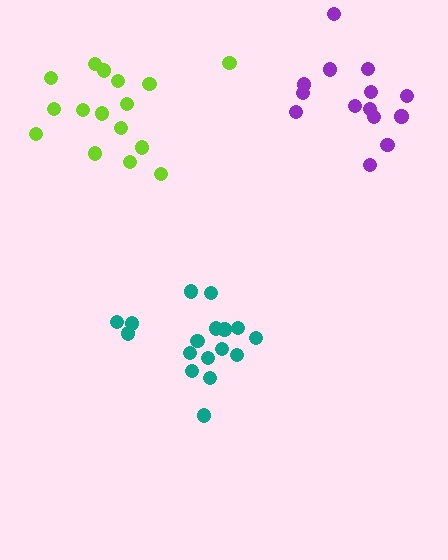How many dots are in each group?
Group 1: 17 dots, Group 2: 14 dots, Group 3: 16 dots (47 total).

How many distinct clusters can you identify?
There are 3 distinct clusters.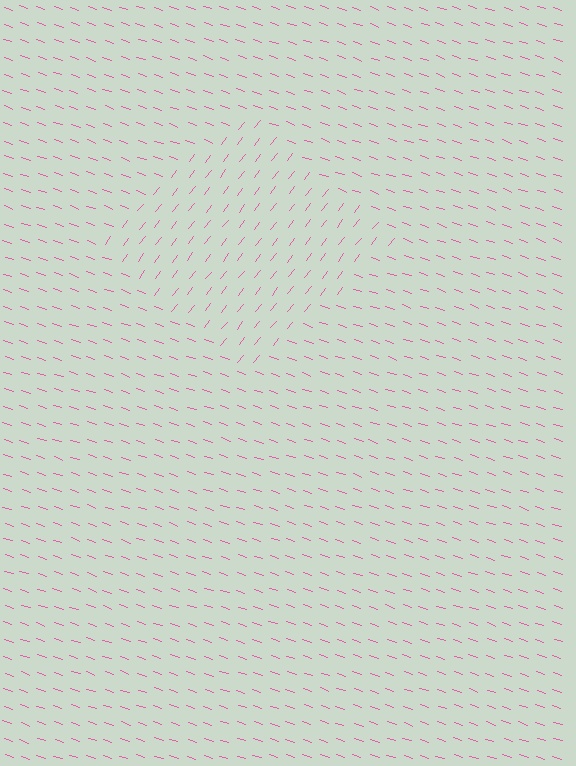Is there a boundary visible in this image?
Yes, there is a texture boundary formed by a change in line orientation.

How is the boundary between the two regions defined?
The boundary is defined purely by a change in line orientation (approximately 71 degrees difference). All lines are the same color and thickness.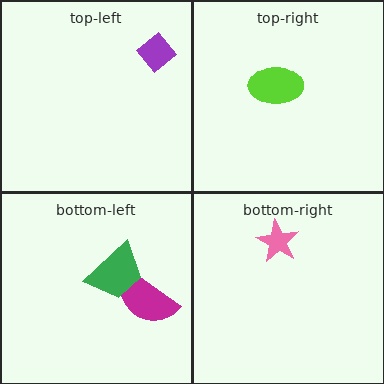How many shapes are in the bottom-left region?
2.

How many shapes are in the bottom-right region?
1.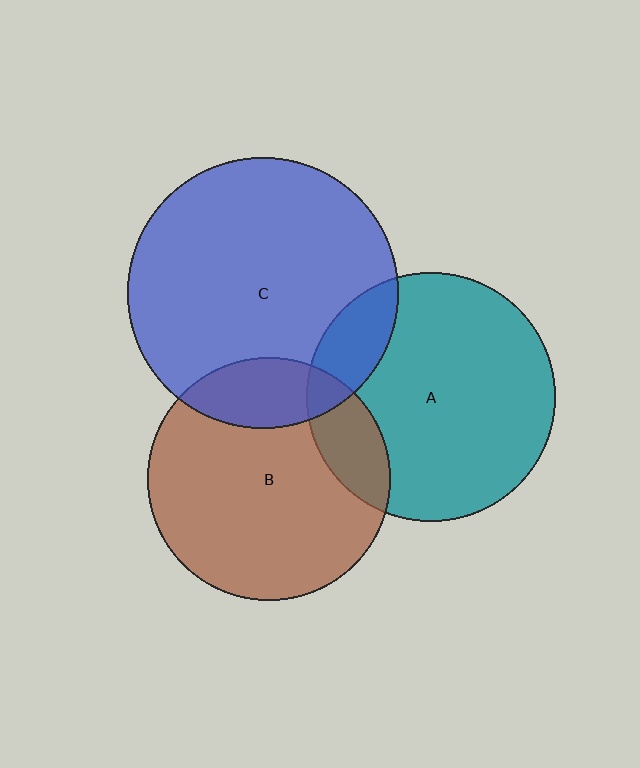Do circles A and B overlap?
Yes.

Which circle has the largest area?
Circle C (blue).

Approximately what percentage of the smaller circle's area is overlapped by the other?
Approximately 15%.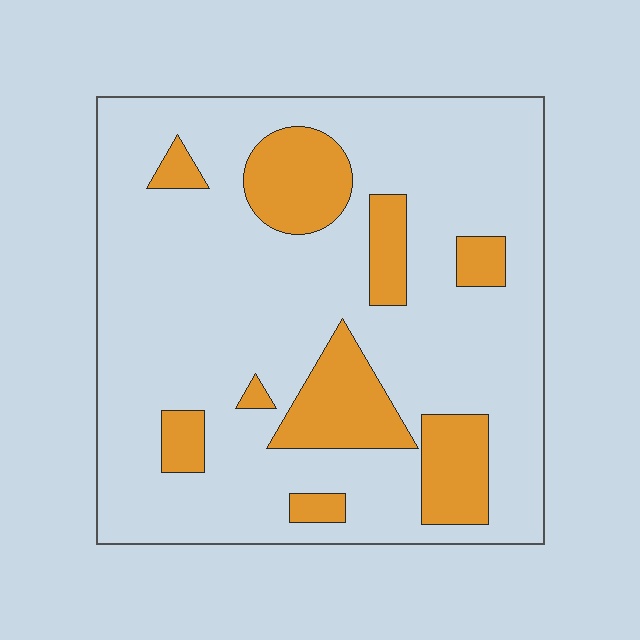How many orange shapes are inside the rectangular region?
9.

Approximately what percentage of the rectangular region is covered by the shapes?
Approximately 20%.